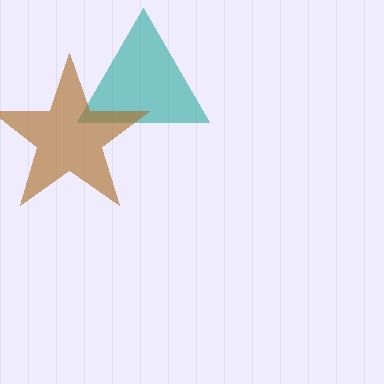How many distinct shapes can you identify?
There are 2 distinct shapes: a teal triangle, a brown star.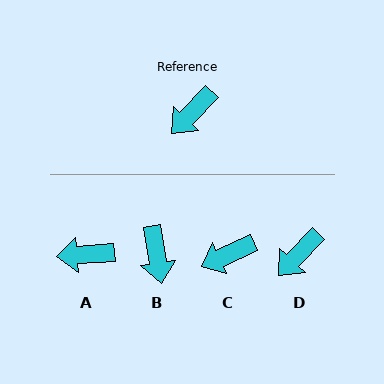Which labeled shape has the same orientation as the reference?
D.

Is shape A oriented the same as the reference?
No, it is off by about 42 degrees.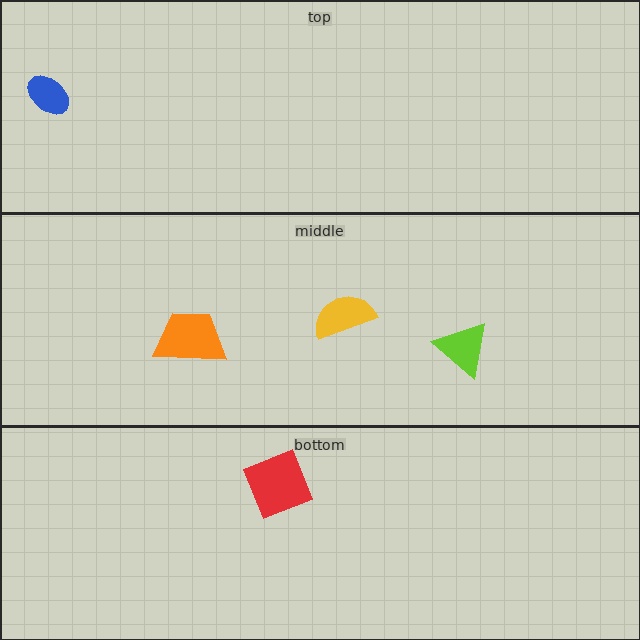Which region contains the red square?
The bottom region.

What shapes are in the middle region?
The lime triangle, the orange trapezoid, the yellow semicircle.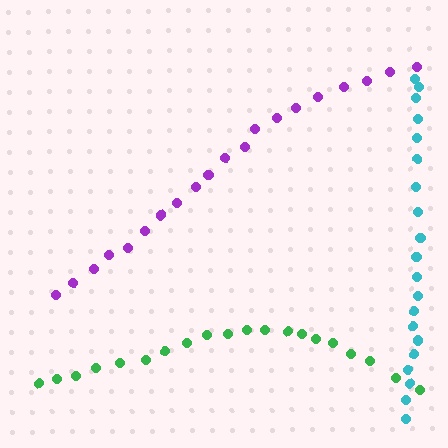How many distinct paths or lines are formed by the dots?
There are 3 distinct paths.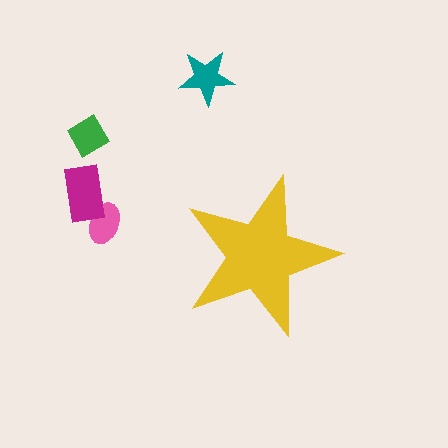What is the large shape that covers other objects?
A yellow star.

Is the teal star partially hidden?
No, the teal star is fully visible.